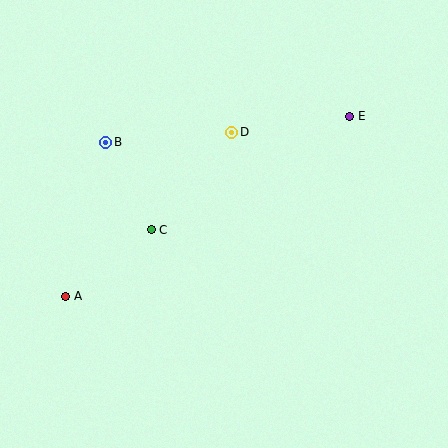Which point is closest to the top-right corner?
Point E is closest to the top-right corner.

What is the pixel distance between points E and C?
The distance between E and C is 228 pixels.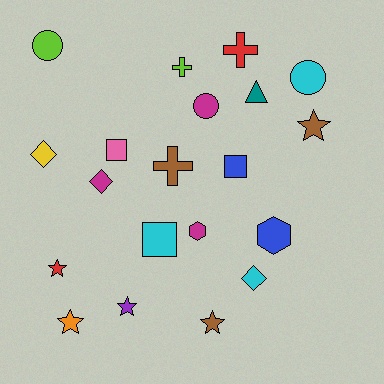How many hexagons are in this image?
There are 2 hexagons.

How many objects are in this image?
There are 20 objects.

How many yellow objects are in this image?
There is 1 yellow object.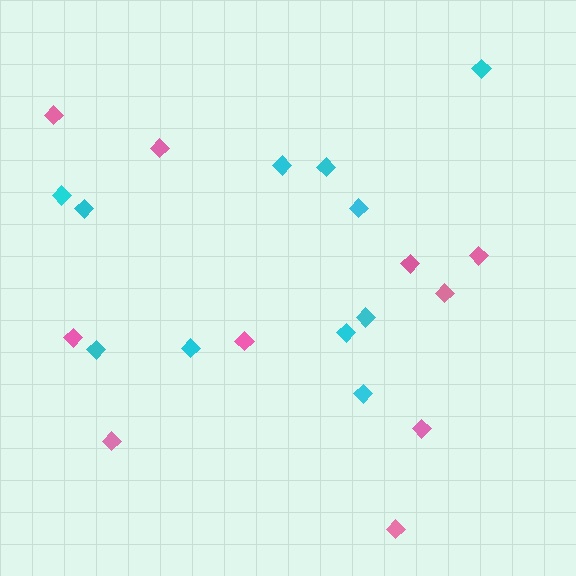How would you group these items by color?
There are 2 groups: one group of pink diamonds (10) and one group of cyan diamonds (11).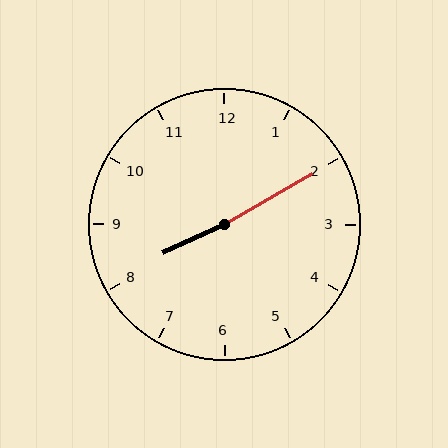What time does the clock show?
8:10.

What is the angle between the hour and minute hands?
Approximately 175 degrees.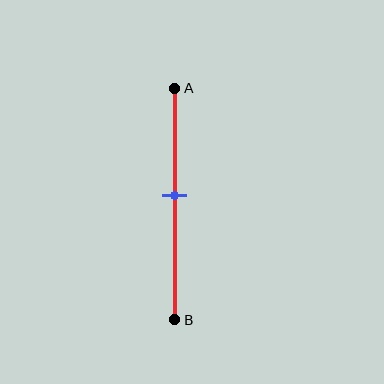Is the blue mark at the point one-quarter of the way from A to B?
No, the mark is at about 45% from A, not at the 25% one-quarter point.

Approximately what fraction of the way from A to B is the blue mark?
The blue mark is approximately 45% of the way from A to B.